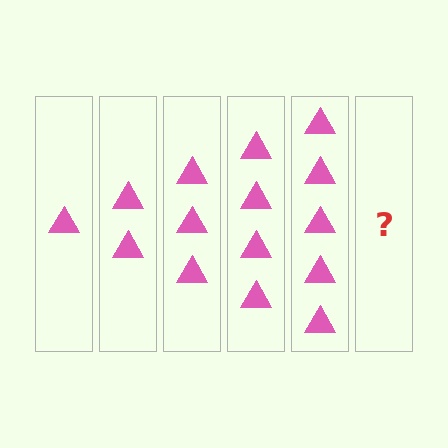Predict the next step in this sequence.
The next step is 6 triangles.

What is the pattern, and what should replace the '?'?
The pattern is that each step adds one more triangle. The '?' should be 6 triangles.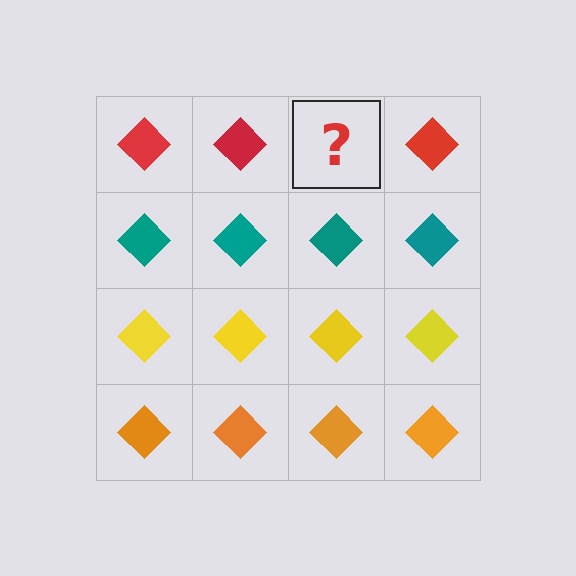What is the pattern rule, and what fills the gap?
The rule is that each row has a consistent color. The gap should be filled with a red diamond.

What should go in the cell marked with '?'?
The missing cell should contain a red diamond.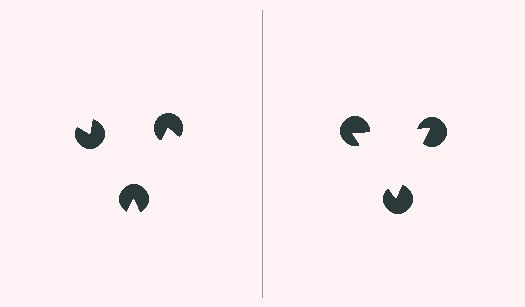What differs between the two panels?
The pac-man discs are positioned identically on both sides; only the wedge orientations differ. On the right they align to a triangle; on the left they are misaligned.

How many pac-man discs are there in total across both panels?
6 — 3 on each side.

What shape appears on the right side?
An illusory triangle.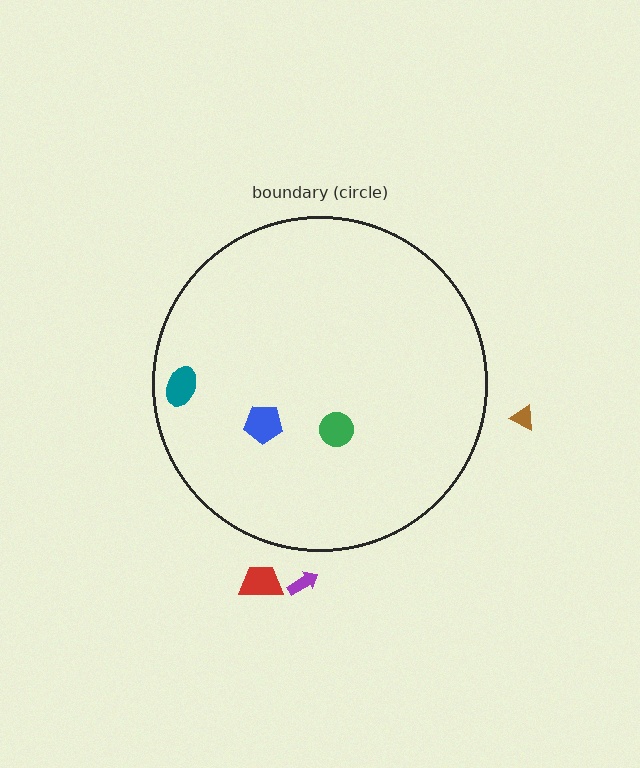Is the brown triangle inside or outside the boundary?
Outside.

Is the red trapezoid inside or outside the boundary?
Outside.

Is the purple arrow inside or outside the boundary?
Outside.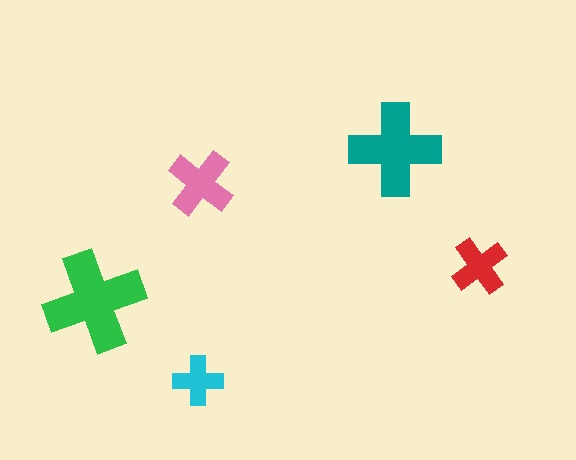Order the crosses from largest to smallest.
the green one, the teal one, the pink one, the red one, the cyan one.